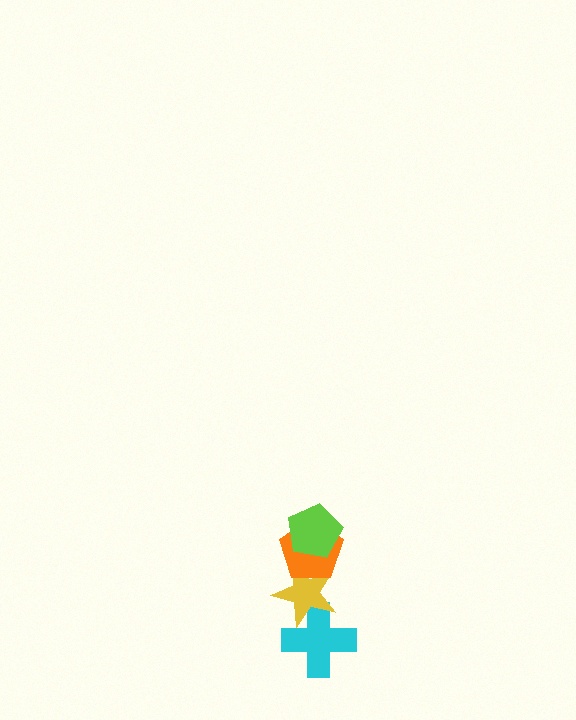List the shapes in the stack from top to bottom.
From top to bottom: the lime pentagon, the orange pentagon, the yellow star, the cyan cross.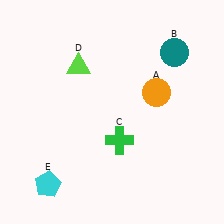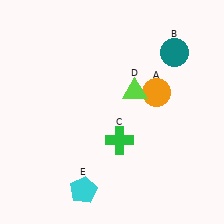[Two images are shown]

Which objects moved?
The objects that moved are: the lime triangle (D), the cyan pentagon (E).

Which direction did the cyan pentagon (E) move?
The cyan pentagon (E) moved right.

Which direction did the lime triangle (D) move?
The lime triangle (D) moved right.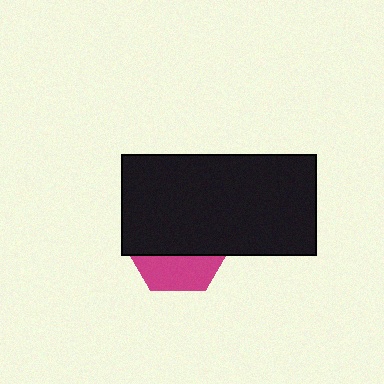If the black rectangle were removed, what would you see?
You would see the complete magenta hexagon.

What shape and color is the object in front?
The object in front is a black rectangle.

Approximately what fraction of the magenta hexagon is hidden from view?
Roughly 67% of the magenta hexagon is hidden behind the black rectangle.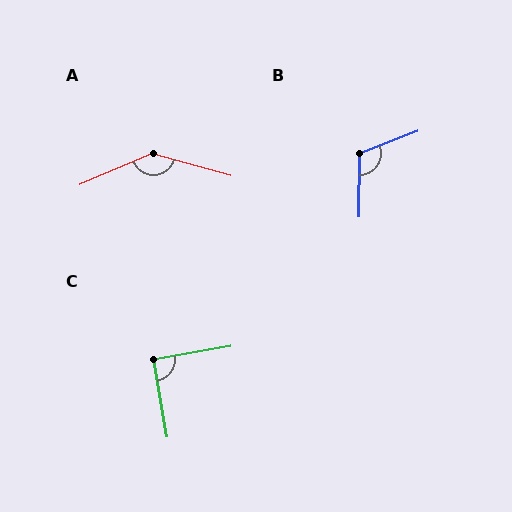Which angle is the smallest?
C, at approximately 90 degrees.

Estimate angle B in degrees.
Approximately 112 degrees.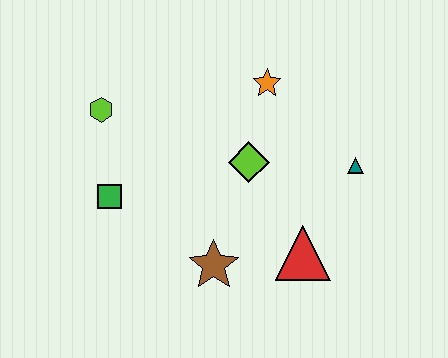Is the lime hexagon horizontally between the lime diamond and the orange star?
No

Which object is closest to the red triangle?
The brown star is closest to the red triangle.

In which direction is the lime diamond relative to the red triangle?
The lime diamond is above the red triangle.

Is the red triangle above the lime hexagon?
No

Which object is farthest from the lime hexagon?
The teal triangle is farthest from the lime hexagon.